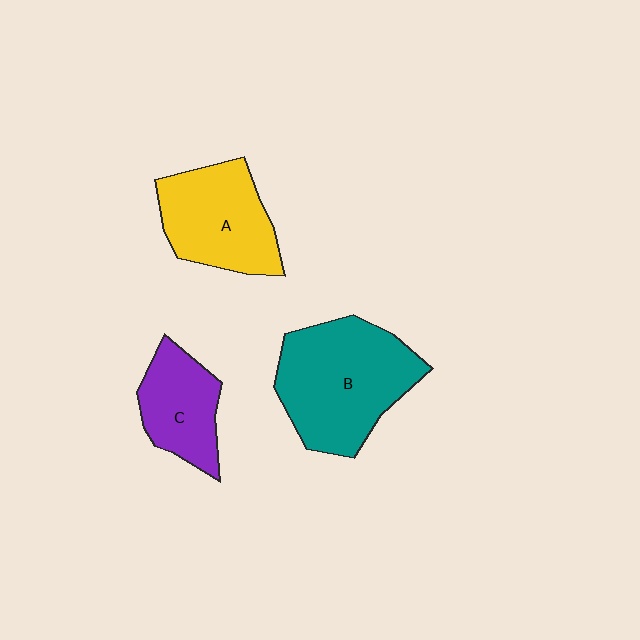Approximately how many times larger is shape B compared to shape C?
Approximately 1.8 times.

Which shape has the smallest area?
Shape C (purple).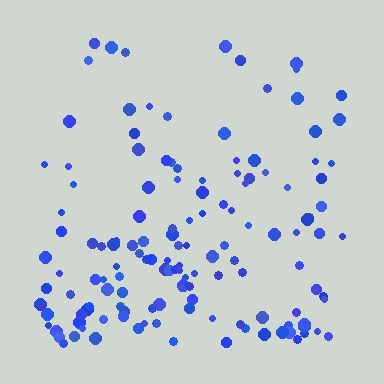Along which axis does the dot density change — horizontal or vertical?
Vertical.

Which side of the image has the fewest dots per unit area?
The top.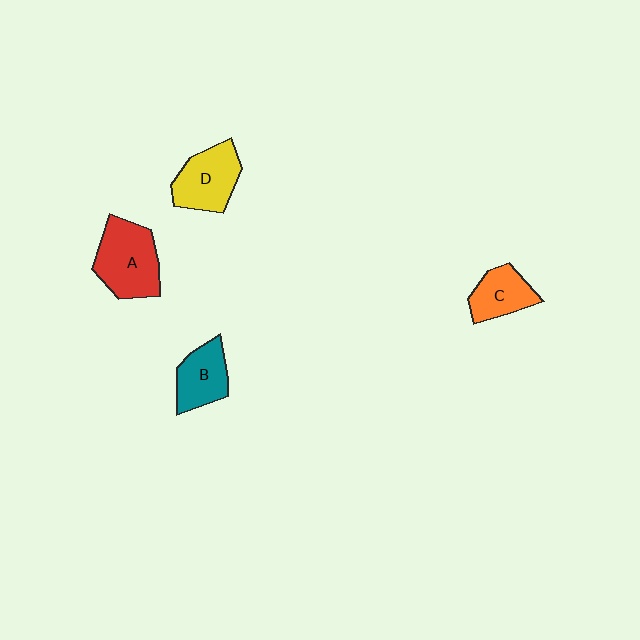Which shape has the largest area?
Shape A (red).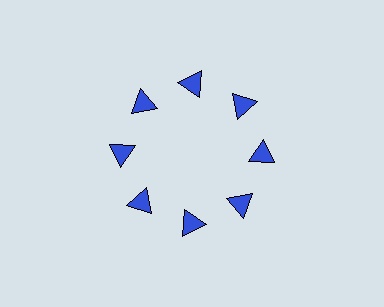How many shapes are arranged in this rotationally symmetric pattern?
There are 8 shapes, arranged in 8 groups of 1.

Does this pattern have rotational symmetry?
Yes, this pattern has 8-fold rotational symmetry. It looks the same after rotating 45 degrees around the center.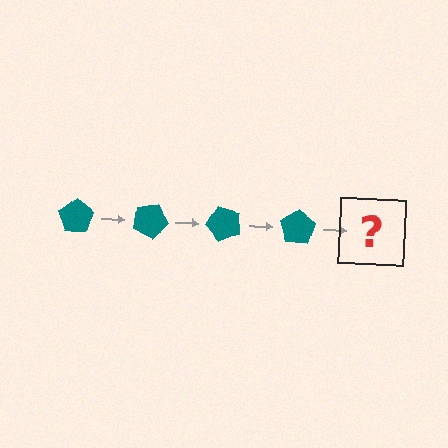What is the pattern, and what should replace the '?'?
The pattern is that the pentagon rotates 25 degrees each step. The '?' should be a teal pentagon rotated 100 degrees.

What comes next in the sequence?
The next element should be a teal pentagon rotated 100 degrees.